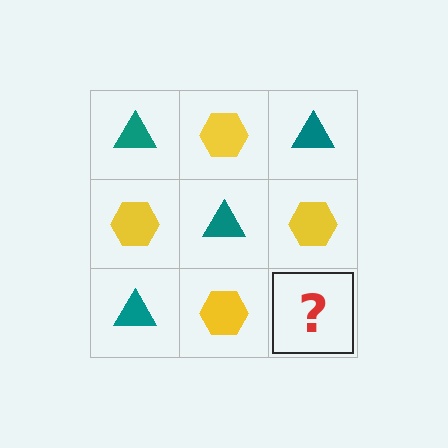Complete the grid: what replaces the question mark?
The question mark should be replaced with a teal triangle.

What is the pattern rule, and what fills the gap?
The rule is that it alternates teal triangle and yellow hexagon in a checkerboard pattern. The gap should be filled with a teal triangle.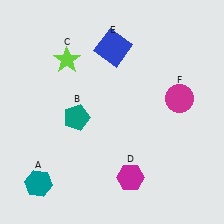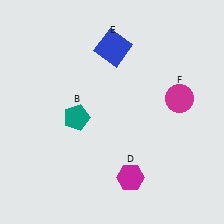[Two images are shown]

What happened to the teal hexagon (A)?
The teal hexagon (A) was removed in Image 2. It was in the bottom-left area of Image 1.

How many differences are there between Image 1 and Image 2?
There are 2 differences between the two images.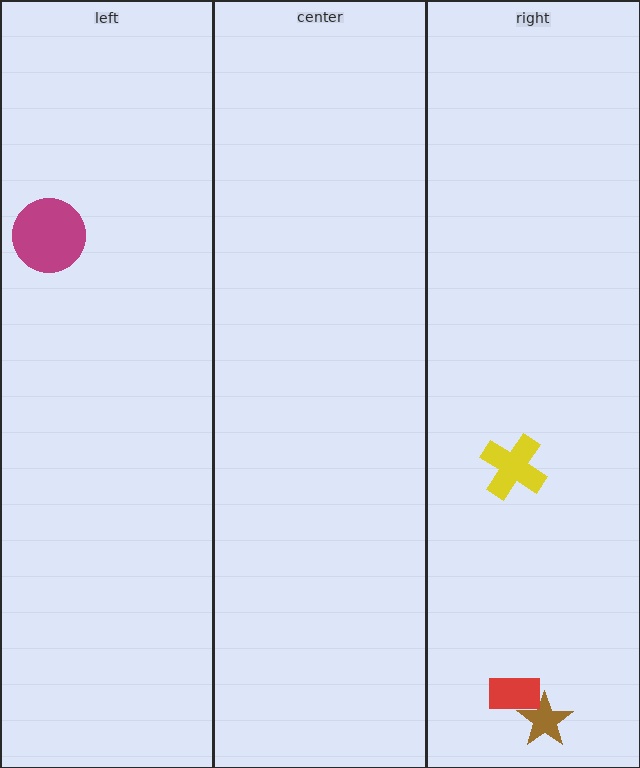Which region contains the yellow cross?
The right region.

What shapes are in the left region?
The magenta circle.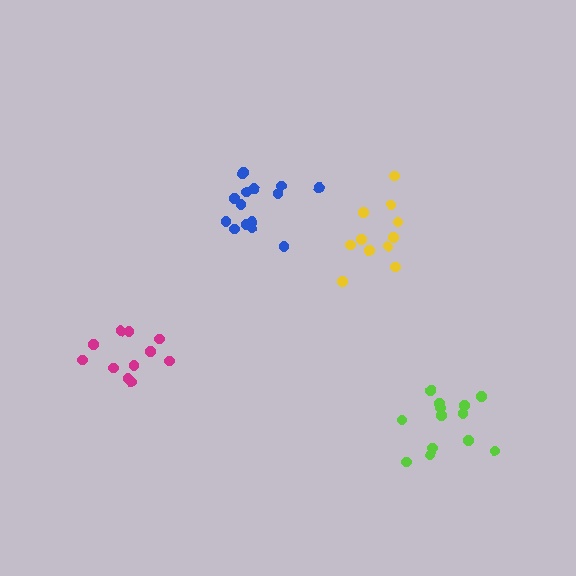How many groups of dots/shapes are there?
There are 4 groups.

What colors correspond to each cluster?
The clusters are colored: lime, yellow, magenta, blue.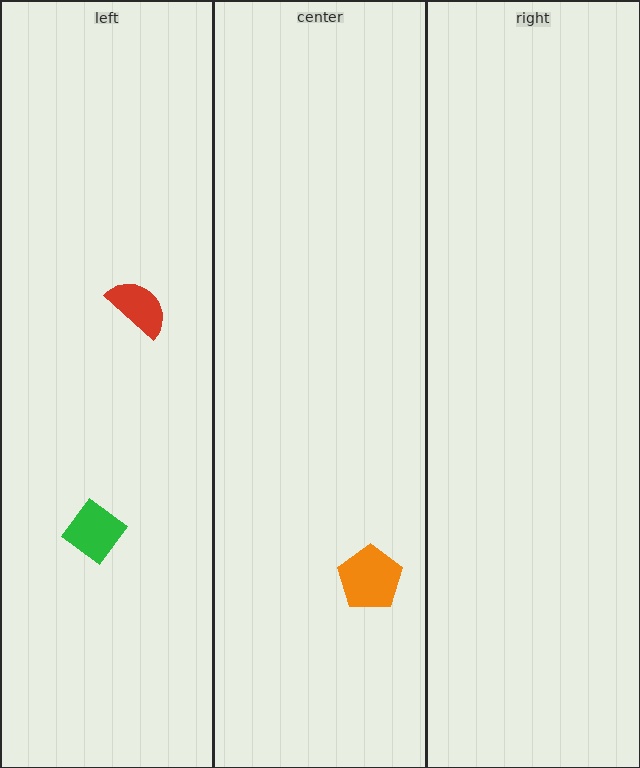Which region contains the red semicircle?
The left region.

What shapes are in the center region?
The orange pentagon.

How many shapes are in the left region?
2.